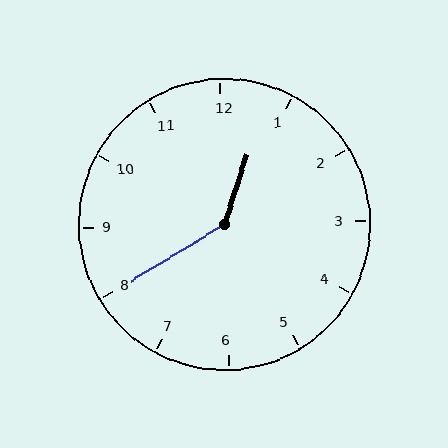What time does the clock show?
12:40.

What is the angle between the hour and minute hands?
Approximately 140 degrees.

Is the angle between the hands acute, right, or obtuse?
It is obtuse.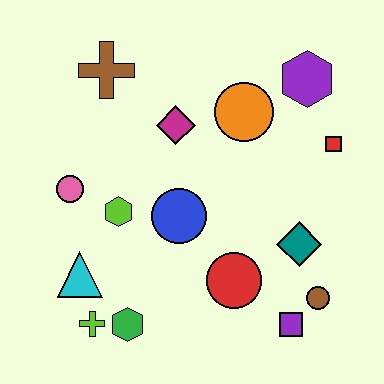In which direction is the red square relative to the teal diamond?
The red square is above the teal diamond.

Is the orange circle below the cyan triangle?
No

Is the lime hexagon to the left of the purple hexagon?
Yes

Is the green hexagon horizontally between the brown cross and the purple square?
Yes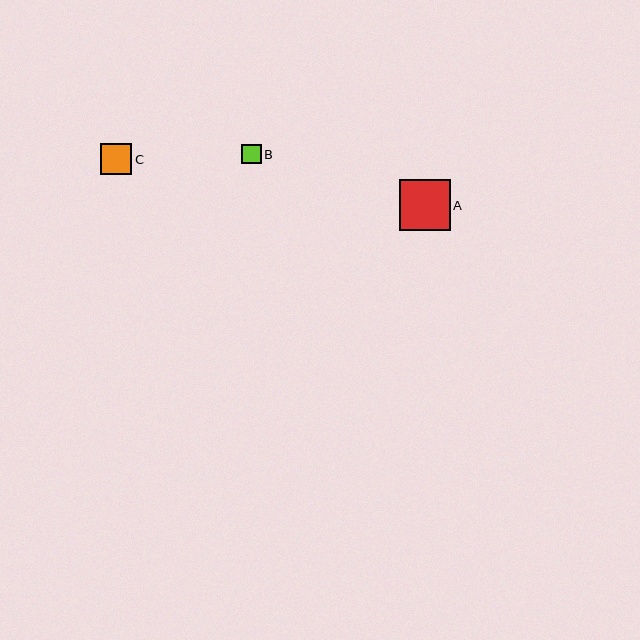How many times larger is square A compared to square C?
Square A is approximately 1.6 times the size of square C.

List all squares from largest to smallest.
From largest to smallest: A, C, B.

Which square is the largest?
Square A is the largest with a size of approximately 51 pixels.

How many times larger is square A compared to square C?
Square A is approximately 1.6 times the size of square C.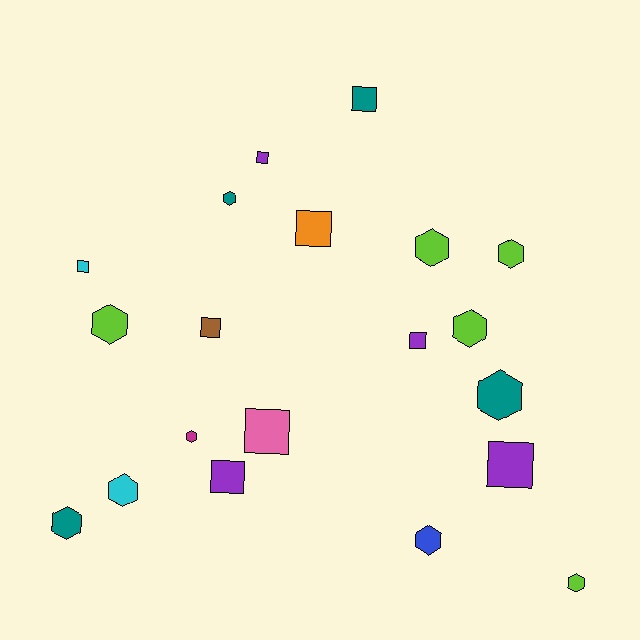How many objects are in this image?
There are 20 objects.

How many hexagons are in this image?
There are 11 hexagons.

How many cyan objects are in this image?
There are 2 cyan objects.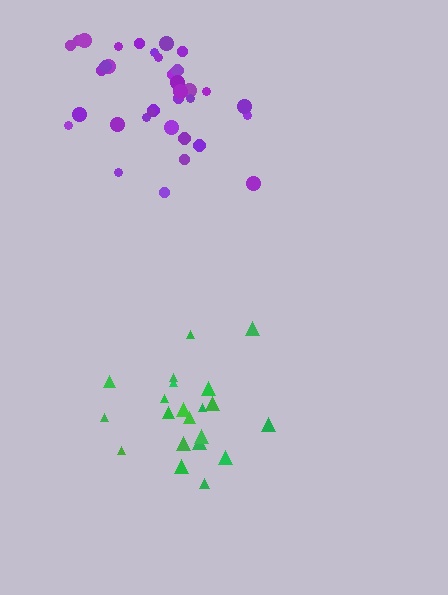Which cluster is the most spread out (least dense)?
Green.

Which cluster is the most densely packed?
Purple.